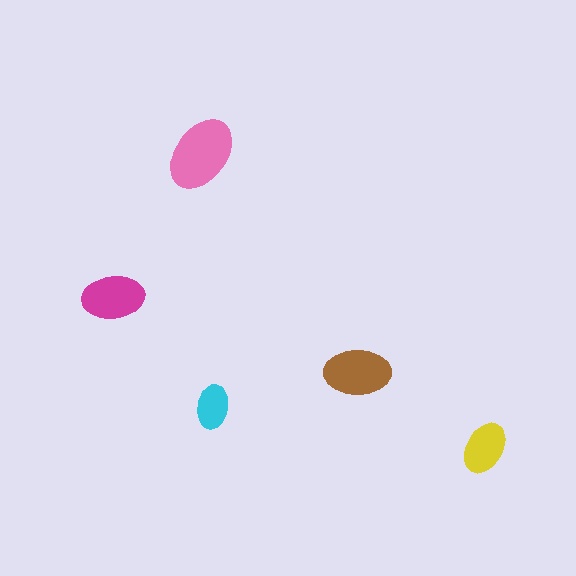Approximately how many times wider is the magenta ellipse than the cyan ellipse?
About 1.5 times wider.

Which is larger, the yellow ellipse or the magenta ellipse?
The magenta one.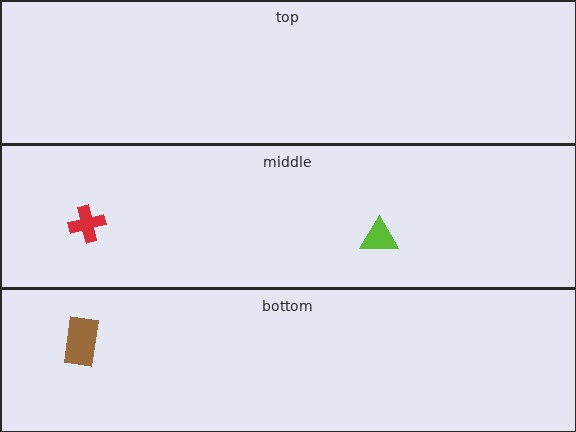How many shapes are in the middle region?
2.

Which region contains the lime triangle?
The middle region.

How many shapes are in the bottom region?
1.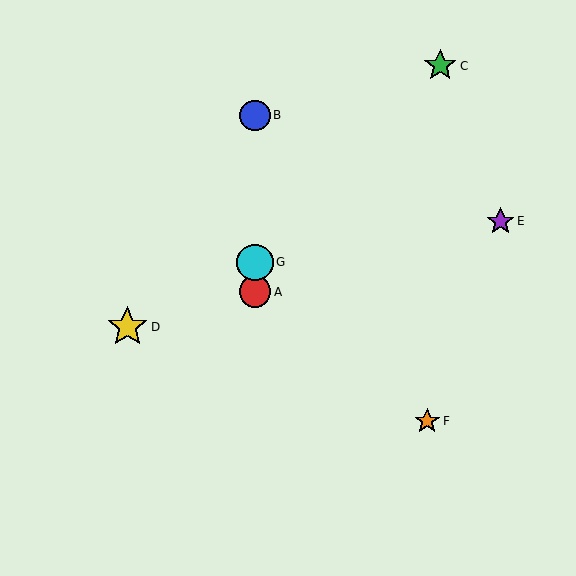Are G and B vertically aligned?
Yes, both are at x≈255.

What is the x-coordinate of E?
Object E is at x≈500.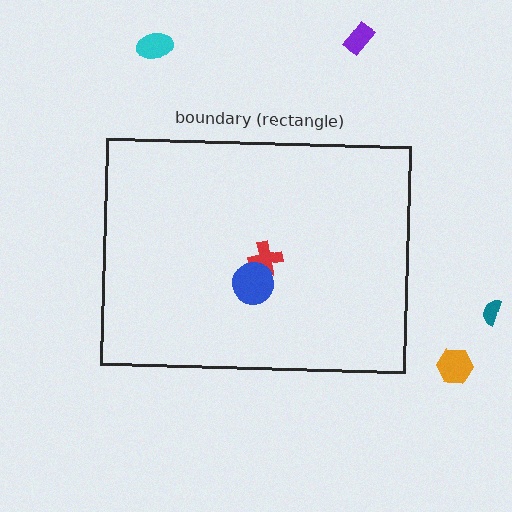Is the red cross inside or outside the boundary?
Inside.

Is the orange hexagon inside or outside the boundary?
Outside.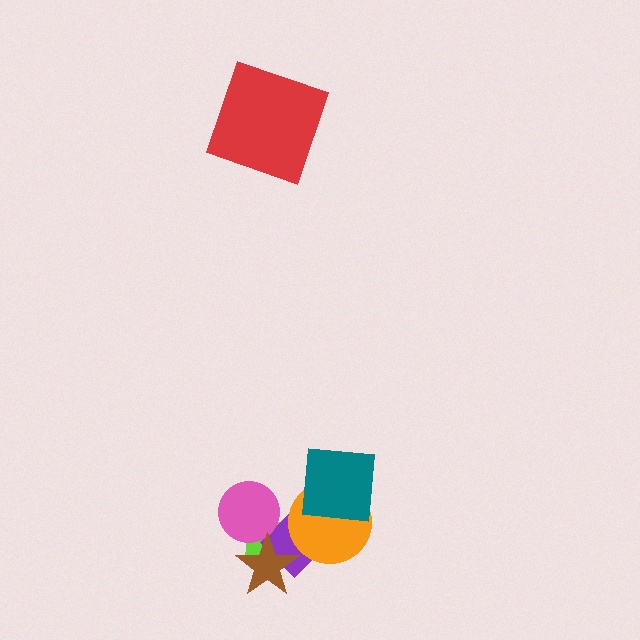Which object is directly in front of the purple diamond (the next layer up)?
The orange circle is directly in front of the purple diamond.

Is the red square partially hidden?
No, no other shape covers it.